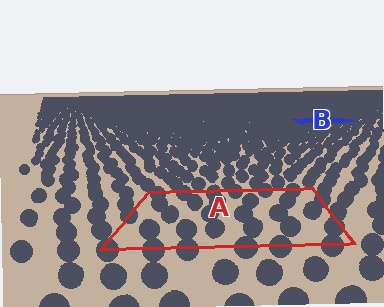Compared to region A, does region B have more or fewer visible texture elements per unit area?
Region B has more texture elements per unit area — they are packed more densely because it is farther away.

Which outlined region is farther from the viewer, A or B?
Region B is farther from the viewer — the texture elements inside it appear smaller and more densely packed.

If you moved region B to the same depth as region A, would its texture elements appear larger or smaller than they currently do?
They would appear larger. At a closer depth, the same texture elements are projected at a bigger on-screen size.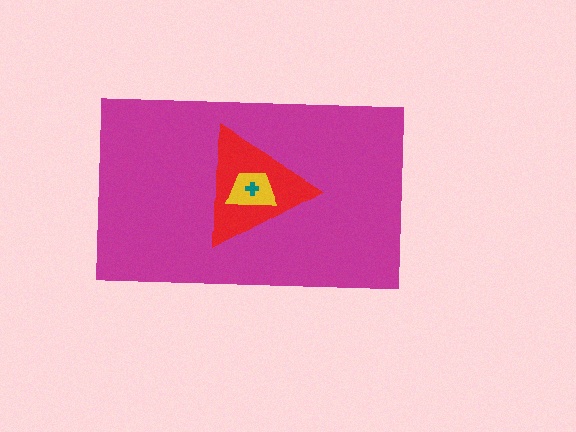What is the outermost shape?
The magenta rectangle.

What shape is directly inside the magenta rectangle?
The red triangle.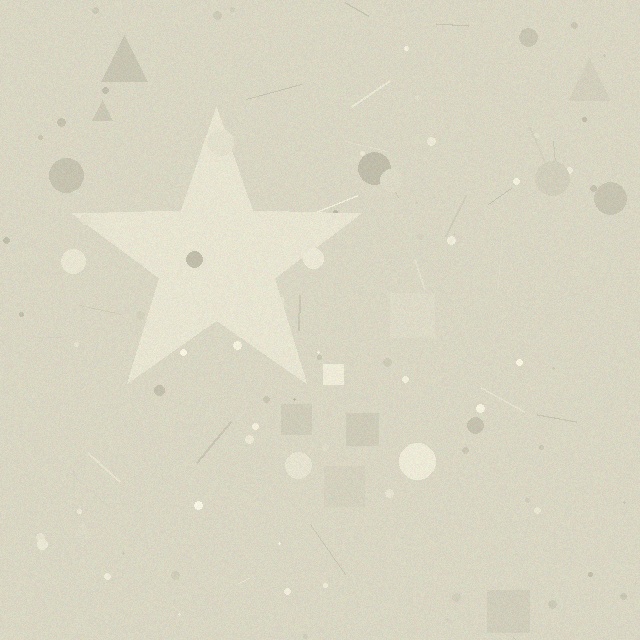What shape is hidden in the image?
A star is hidden in the image.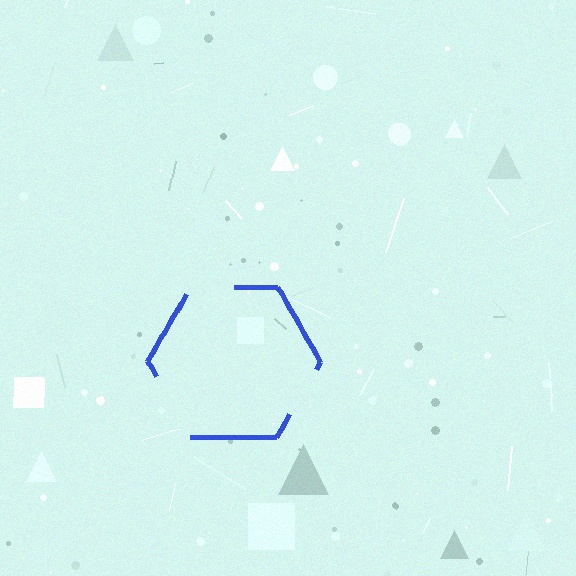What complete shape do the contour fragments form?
The contour fragments form a hexagon.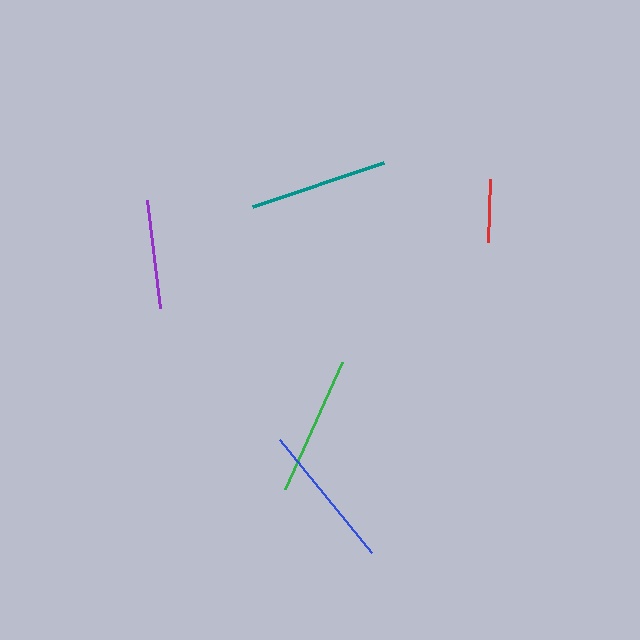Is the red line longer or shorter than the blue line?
The blue line is longer than the red line.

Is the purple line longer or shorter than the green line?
The green line is longer than the purple line.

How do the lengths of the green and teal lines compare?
The green and teal lines are approximately the same length.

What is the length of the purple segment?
The purple segment is approximately 110 pixels long.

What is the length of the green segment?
The green segment is approximately 140 pixels long.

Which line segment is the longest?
The blue line is the longest at approximately 146 pixels.